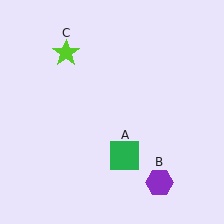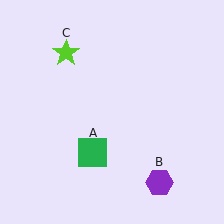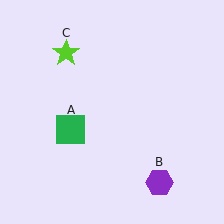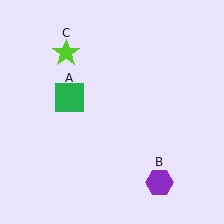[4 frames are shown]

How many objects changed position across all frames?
1 object changed position: green square (object A).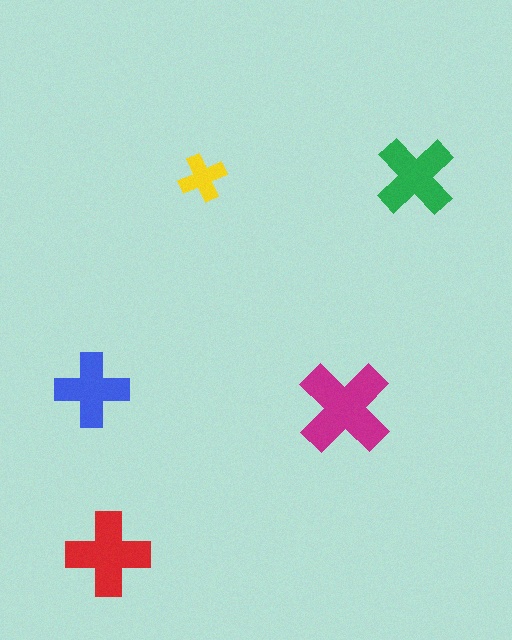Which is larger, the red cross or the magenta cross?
The magenta one.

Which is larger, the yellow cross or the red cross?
The red one.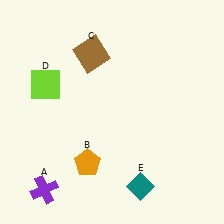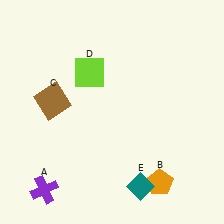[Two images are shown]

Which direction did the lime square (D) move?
The lime square (D) moved right.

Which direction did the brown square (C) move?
The brown square (C) moved down.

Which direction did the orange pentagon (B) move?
The orange pentagon (B) moved right.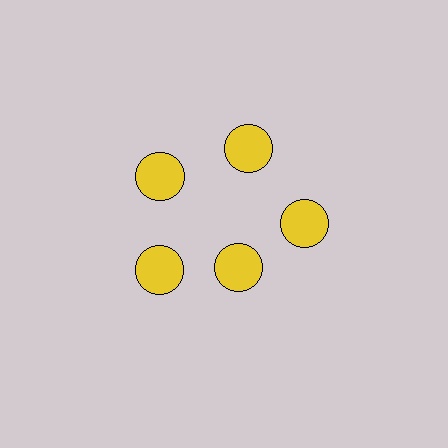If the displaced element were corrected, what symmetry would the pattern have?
It would have 5-fold rotational symmetry — the pattern would map onto itself every 72 degrees.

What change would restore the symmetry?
The symmetry would be restored by moving it outward, back onto the ring so that all 5 circles sit at equal angles and equal distance from the center.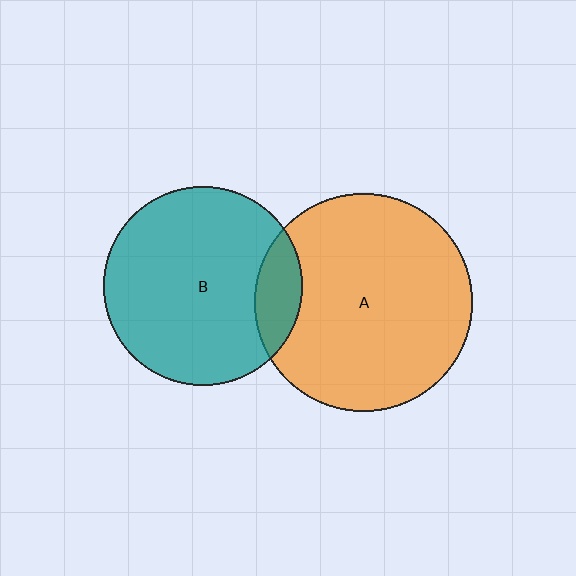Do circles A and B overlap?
Yes.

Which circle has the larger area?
Circle A (orange).